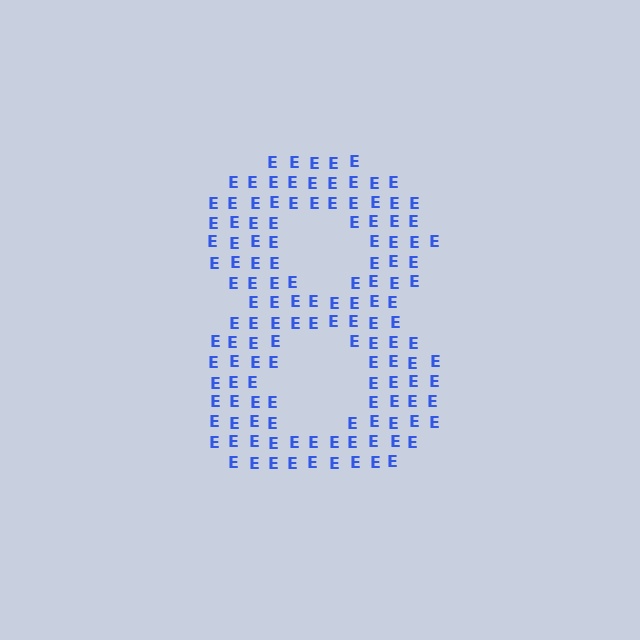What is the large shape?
The large shape is the digit 8.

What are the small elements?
The small elements are letter E's.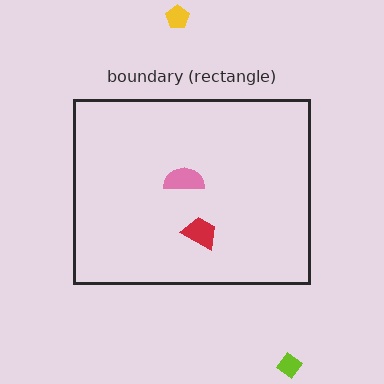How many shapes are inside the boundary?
2 inside, 2 outside.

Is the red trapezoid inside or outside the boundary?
Inside.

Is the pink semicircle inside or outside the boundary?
Inside.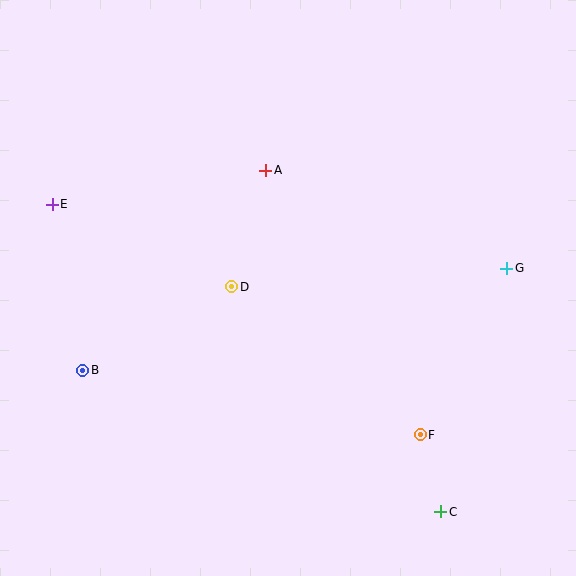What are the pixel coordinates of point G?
Point G is at (507, 268).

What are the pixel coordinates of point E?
Point E is at (52, 204).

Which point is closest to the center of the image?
Point D at (232, 287) is closest to the center.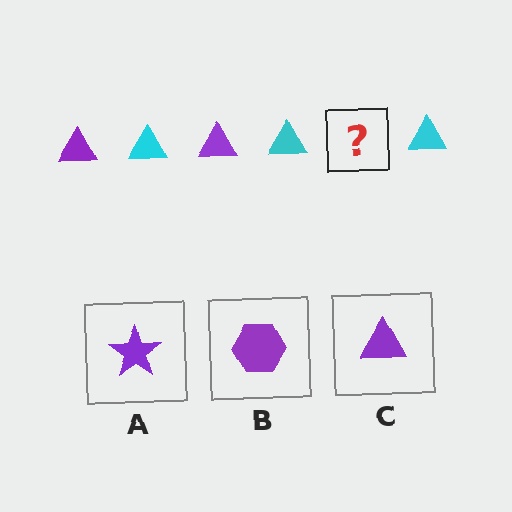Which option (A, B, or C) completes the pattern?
C.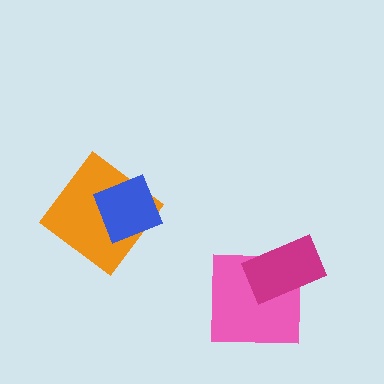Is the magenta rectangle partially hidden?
No, no other shape covers it.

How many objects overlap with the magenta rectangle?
1 object overlaps with the magenta rectangle.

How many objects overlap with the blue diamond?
1 object overlaps with the blue diamond.